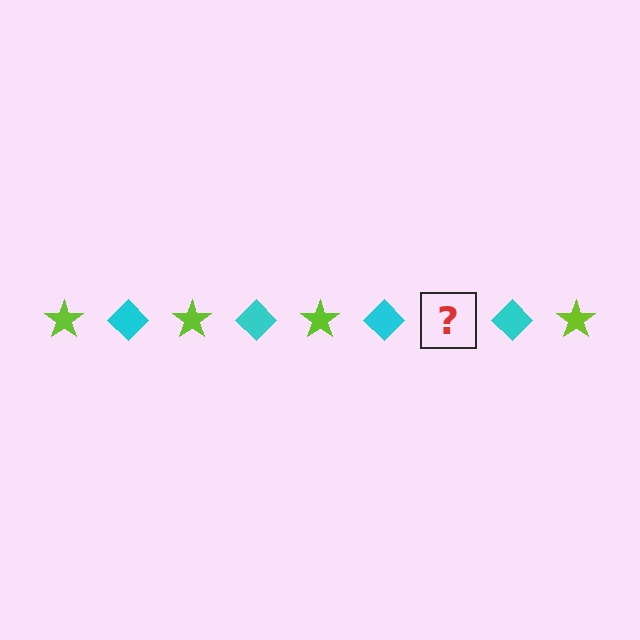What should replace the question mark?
The question mark should be replaced with a lime star.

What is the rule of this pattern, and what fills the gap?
The rule is that the pattern alternates between lime star and cyan diamond. The gap should be filled with a lime star.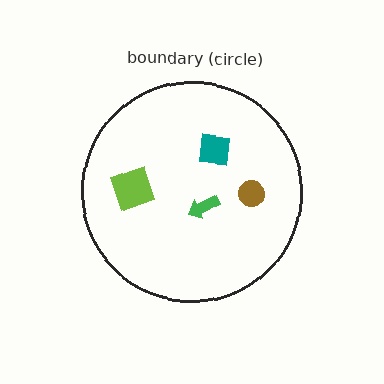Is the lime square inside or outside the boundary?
Inside.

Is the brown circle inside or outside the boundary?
Inside.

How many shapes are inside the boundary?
4 inside, 0 outside.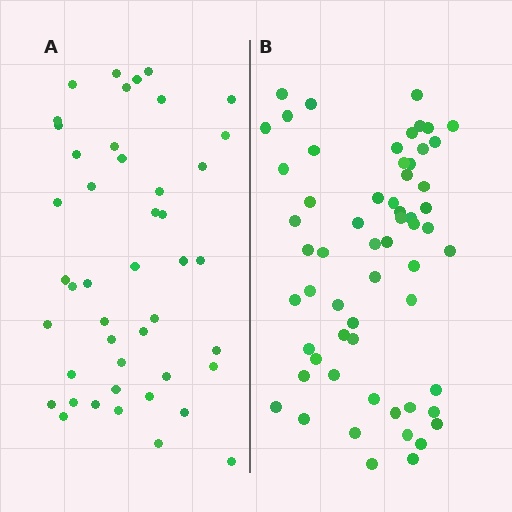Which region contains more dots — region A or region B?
Region B (the right region) has more dots.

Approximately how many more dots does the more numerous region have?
Region B has approximately 15 more dots than region A.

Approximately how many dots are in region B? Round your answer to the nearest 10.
About 60 dots.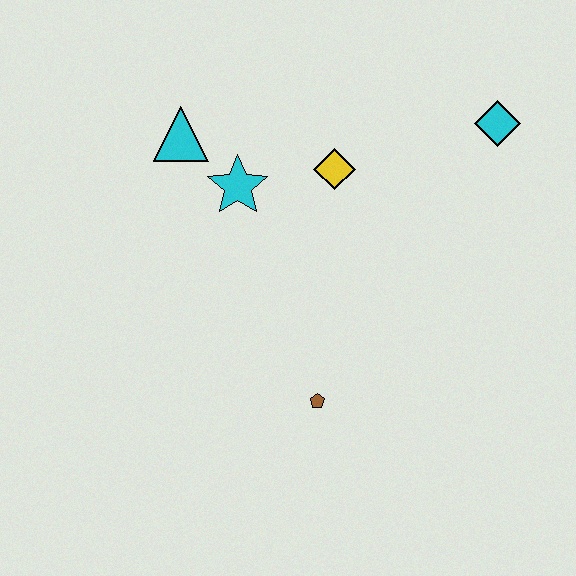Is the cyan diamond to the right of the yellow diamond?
Yes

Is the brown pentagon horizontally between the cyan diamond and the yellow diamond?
No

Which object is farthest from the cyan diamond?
The brown pentagon is farthest from the cyan diamond.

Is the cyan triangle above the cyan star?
Yes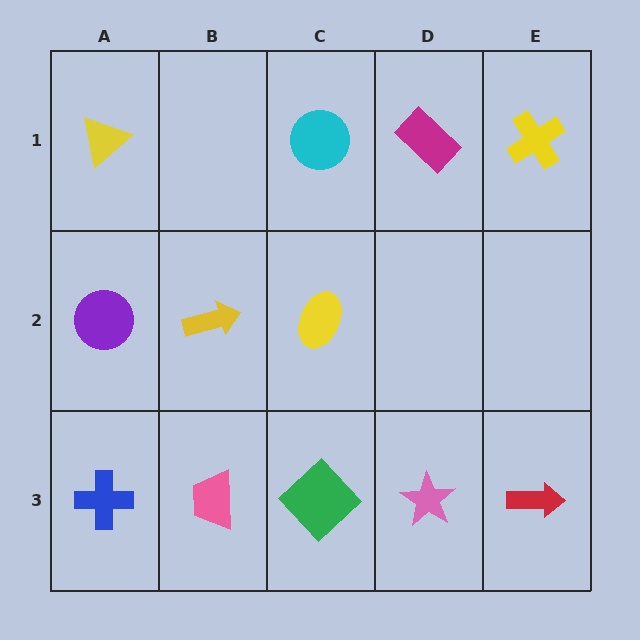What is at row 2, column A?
A purple circle.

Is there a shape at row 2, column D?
No, that cell is empty.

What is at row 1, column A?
A yellow triangle.